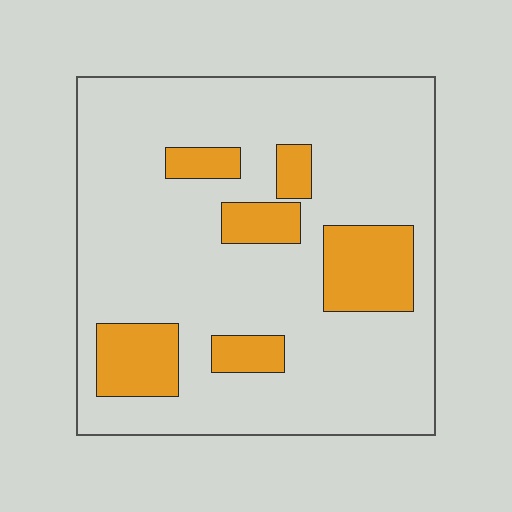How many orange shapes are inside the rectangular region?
6.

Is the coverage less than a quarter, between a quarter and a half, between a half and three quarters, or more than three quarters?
Less than a quarter.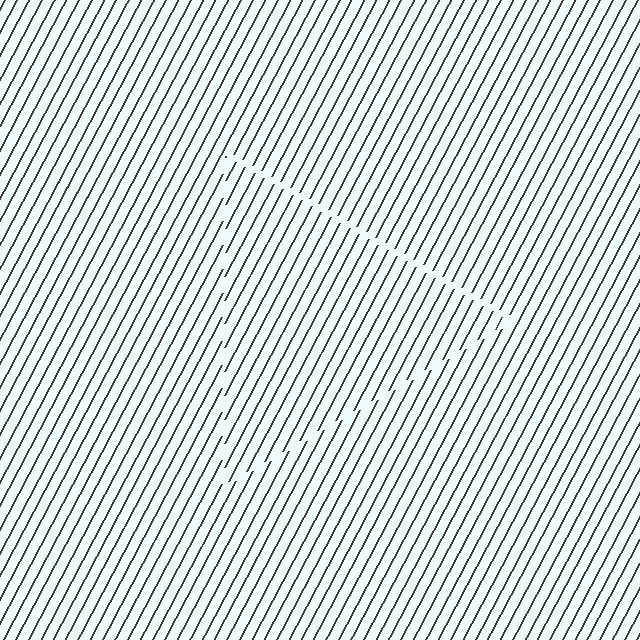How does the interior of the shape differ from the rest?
The interior of the shape contains the same grating, shifted by half a period — the contour is defined by the phase discontinuity where line-ends from the inner and outer gratings abut.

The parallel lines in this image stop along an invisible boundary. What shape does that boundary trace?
An illusory triangle. The interior of the shape contains the same grating, shifted by half a period — the contour is defined by the phase discontinuity where line-ends from the inner and outer gratings abut.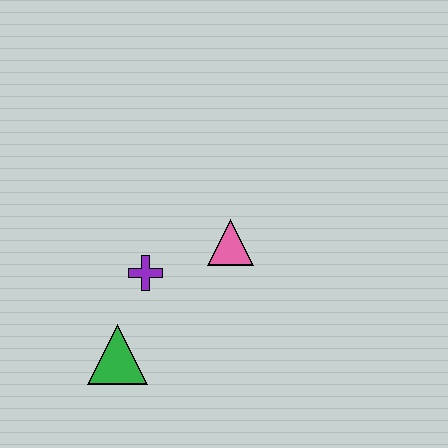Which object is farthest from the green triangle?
The pink triangle is farthest from the green triangle.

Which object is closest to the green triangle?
The purple cross is closest to the green triangle.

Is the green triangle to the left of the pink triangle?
Yes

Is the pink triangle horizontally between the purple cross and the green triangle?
No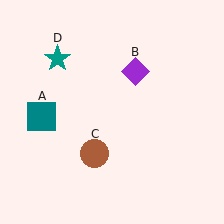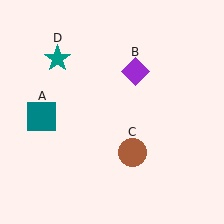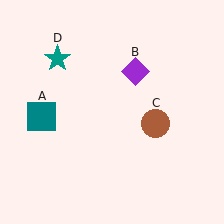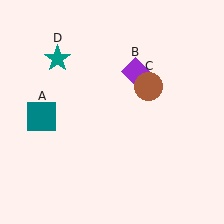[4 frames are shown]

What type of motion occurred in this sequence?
The brown circle (object C) rotated counterclockwise around the center of the scene.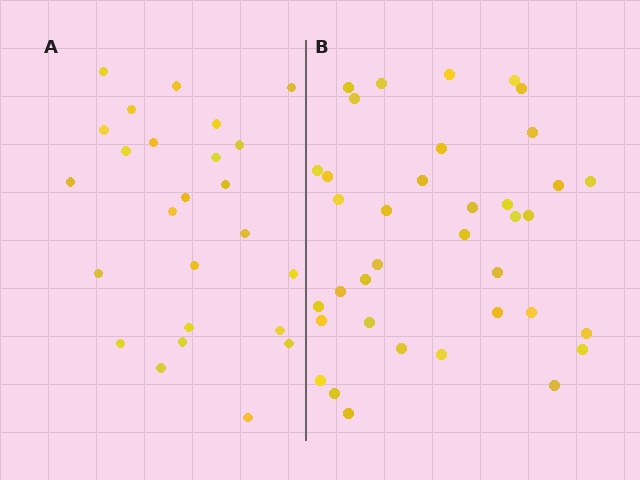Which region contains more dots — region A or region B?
Region B (the right region) has more dots.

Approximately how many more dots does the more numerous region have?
Region B has roughly 12 or so more dots than region A.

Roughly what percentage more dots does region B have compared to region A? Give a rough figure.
About 50% more.